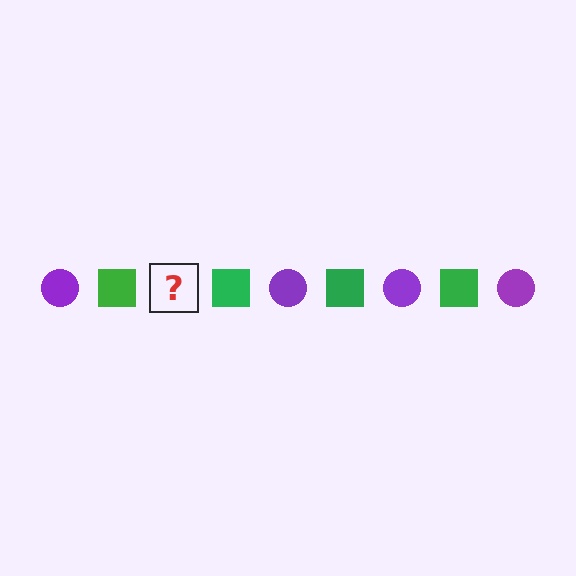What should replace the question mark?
The question mark should be replaced with a purple circle.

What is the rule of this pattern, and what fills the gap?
The rule is that the pattern alternates between purple circle and green square. The gap should be filled with a purple circle.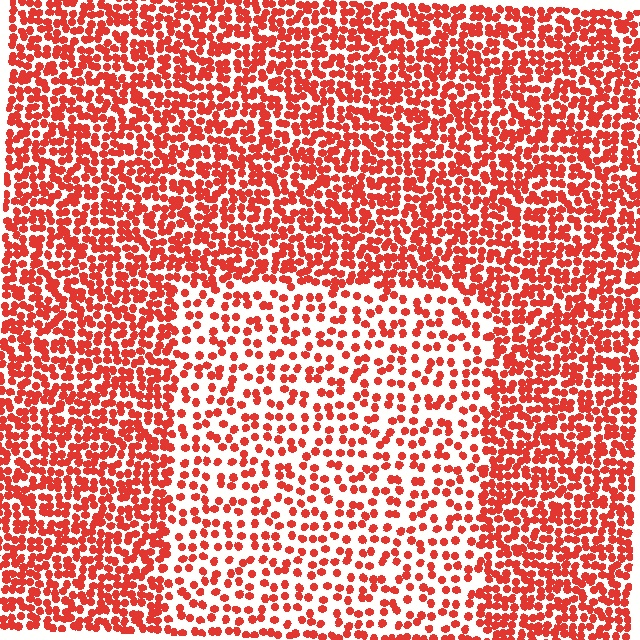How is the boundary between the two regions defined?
The boundary is defined by a change in element density (approximately 2.0x ratio). All elements are the same color, size, and shape.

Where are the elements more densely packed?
The elements are more densely packed outside the rectangle boundary.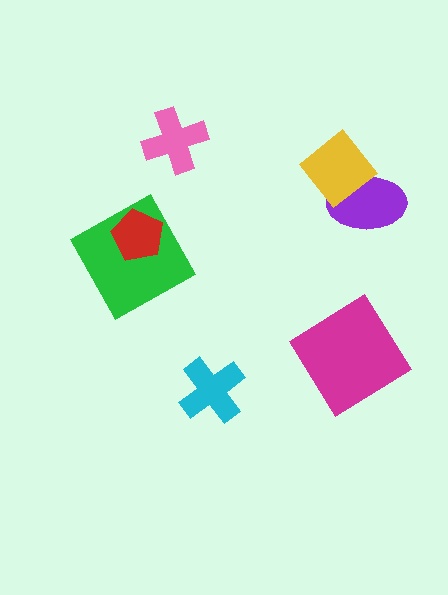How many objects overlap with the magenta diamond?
0 objects overlap with the magenta diamond.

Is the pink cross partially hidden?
No, no other shape covers it.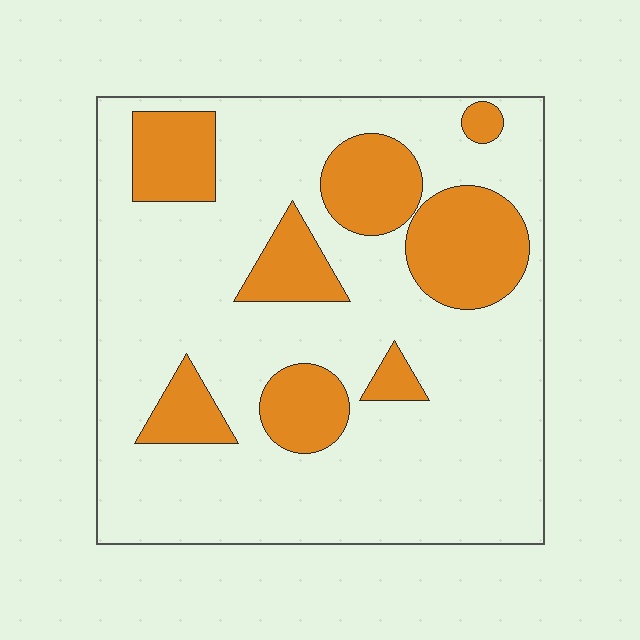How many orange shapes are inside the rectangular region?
8.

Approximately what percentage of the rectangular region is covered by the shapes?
Approximately 25%.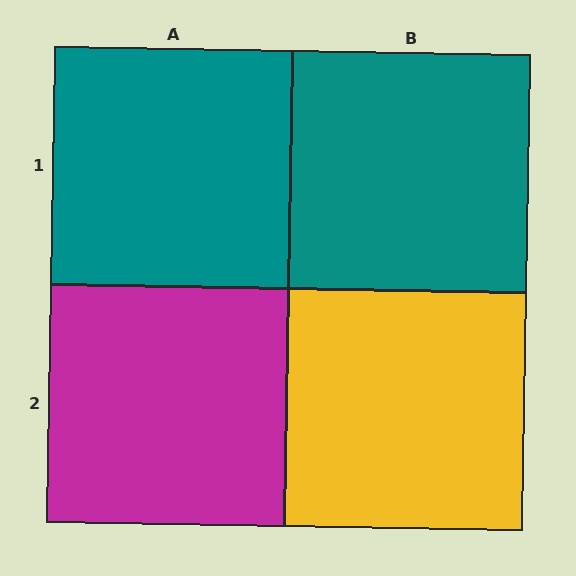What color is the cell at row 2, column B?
Yellow.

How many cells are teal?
2 cells are teal.